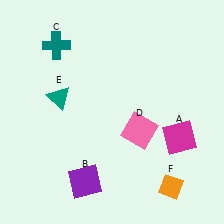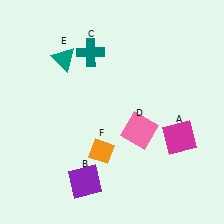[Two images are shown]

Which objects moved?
The objects that moved are: the teal cross (C), the teal triangle (E), the orange diamond (F).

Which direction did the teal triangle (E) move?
The teal triangle (E) moved up.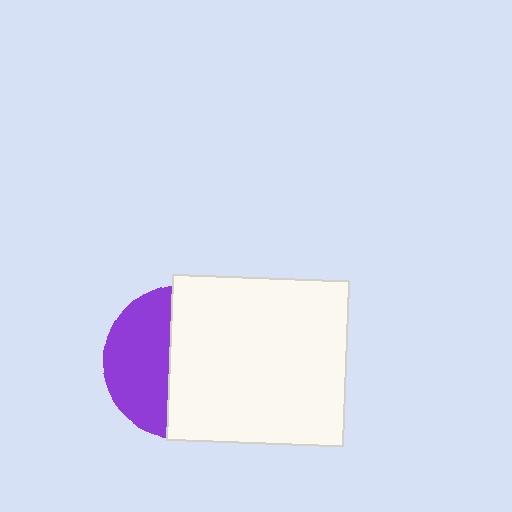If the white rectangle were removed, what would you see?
You would see the complete purple circle.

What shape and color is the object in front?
The object in front is a white rectangle.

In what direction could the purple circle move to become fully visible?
The purple circle could move left. That would shift it out from behind the white rectangle entirely.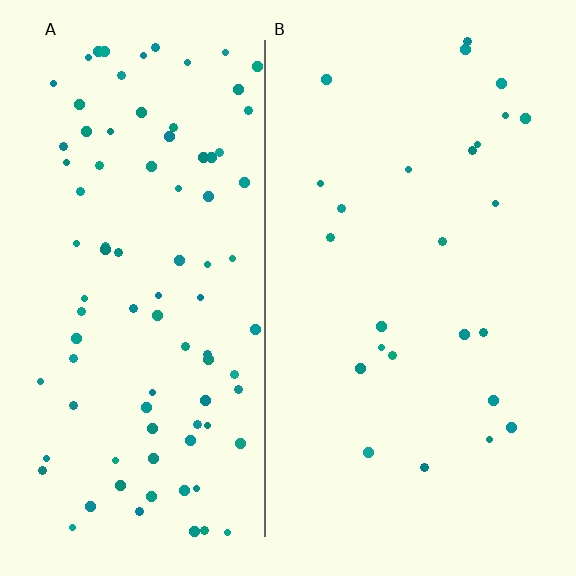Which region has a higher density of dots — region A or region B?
A (the left).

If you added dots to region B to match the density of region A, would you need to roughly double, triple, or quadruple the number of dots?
Approximately quadruple.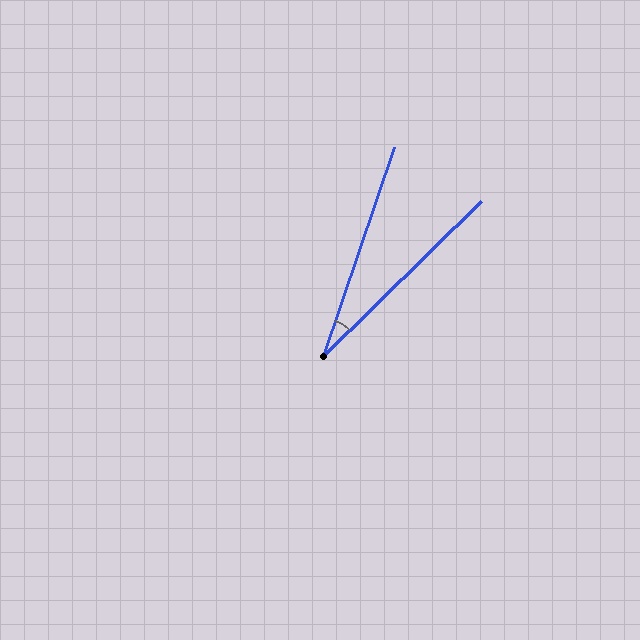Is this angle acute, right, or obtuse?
It is acute.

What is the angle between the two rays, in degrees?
Approximately 27 degrees.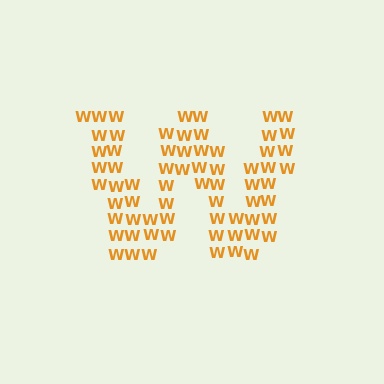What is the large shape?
The large shape is the letter W.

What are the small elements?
The small elements are letter W's.